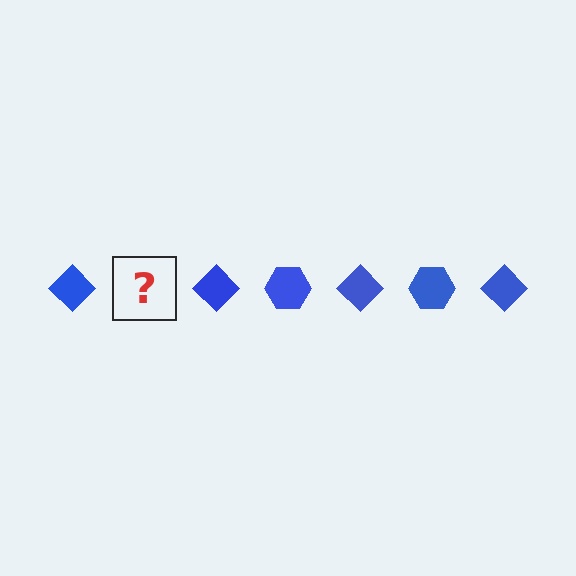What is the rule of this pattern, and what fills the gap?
The rule is that the pattern cycles through diamond, hexagon shapes in blue. The gap should be filled with a blue hexagon.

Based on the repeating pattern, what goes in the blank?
The blank should be a blue hexagon.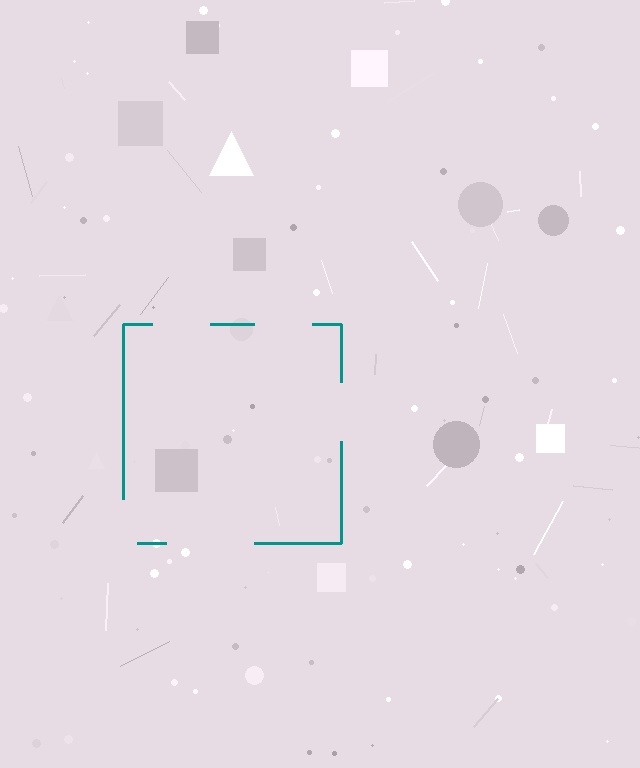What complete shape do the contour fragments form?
The contour fragments form a square.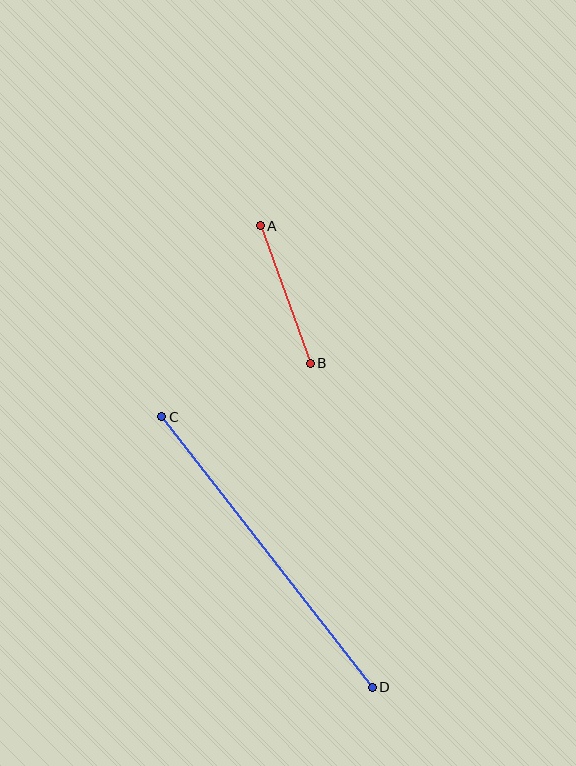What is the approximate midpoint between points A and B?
The midpoint is at approximately (285, 295) pixels.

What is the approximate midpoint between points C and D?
The midpoint is at approximately (267, 552) pixels.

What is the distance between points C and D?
The distance is approximately 343 pixels.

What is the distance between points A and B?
The distance is approximately 146 pixels.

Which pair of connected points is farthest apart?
Points C and D are farthest apart.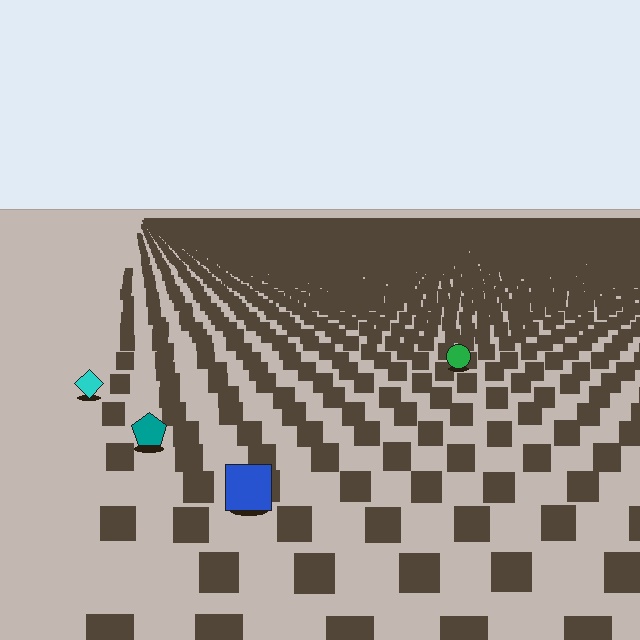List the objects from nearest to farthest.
From nearest to farthest: the blue square, the teal pentagon, the cyan diamond, the green circle.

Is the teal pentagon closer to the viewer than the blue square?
No. The blue square is closer — you can tell from the texture gradient: the ground texture is coarser near it.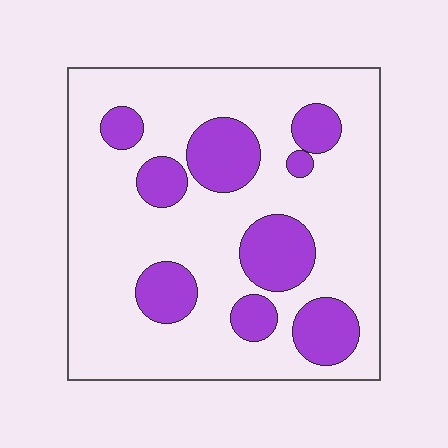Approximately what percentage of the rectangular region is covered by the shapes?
Approximately 25%.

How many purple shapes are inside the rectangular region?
9.